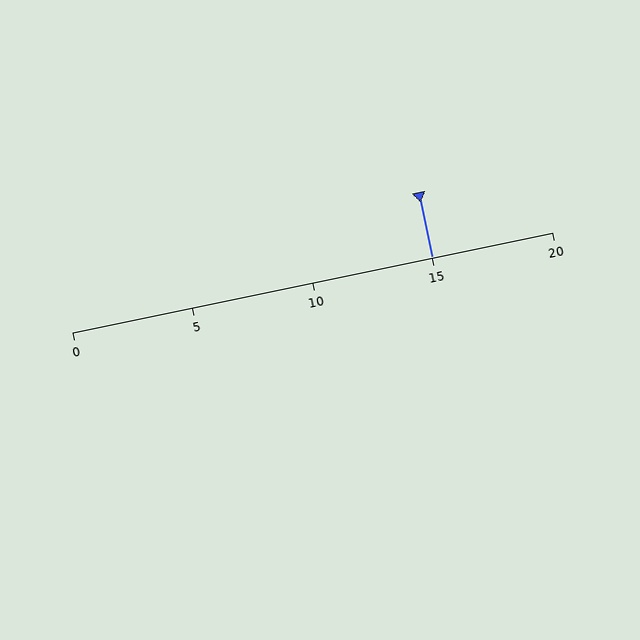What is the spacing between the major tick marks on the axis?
The major ticks are spaced 5 apart.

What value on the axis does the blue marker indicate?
The marker indicates approximately 15.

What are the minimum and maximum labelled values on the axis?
The axis runs from 0 to 20.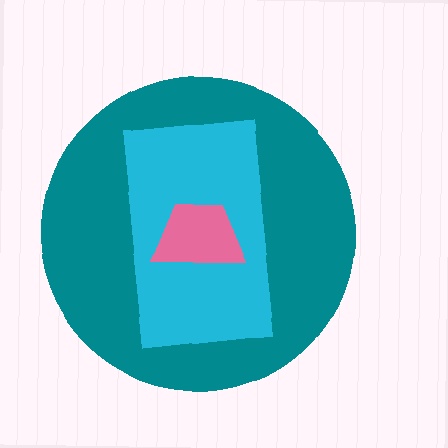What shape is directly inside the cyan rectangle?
The pink trapezoid.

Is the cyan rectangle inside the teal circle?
Yes.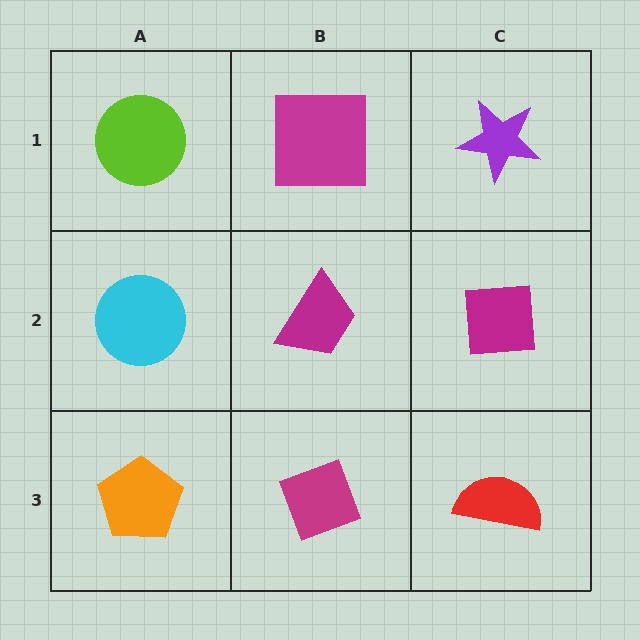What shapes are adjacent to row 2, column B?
A magenta square (row 1, column B), a magenta diamond (row 3, column B), a cyan circle (row 2, column A), a magenta square (row 2, column C).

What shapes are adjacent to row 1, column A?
A cyan circle (row 2, column A), a magenta square (row 1, column B).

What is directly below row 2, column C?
A red semicircle.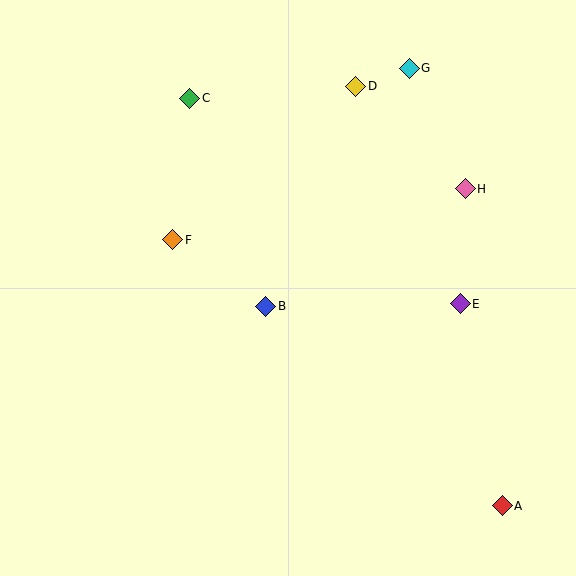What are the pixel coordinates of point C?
Point C is at (190, 98).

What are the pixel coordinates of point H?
Point H is at (465, 189).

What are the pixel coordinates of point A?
Point A is at (502, 506).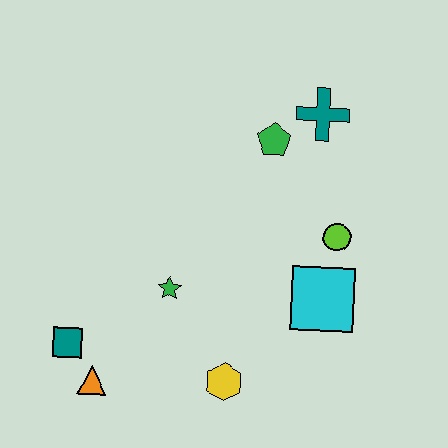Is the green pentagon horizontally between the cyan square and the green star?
Yes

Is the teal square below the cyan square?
Yes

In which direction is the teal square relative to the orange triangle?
The teal square is above the orange triangle.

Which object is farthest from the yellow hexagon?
The teal cross is farthest from the yellow hexagon.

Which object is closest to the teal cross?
The green pentagon is closest to the teal cross.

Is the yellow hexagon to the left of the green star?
No